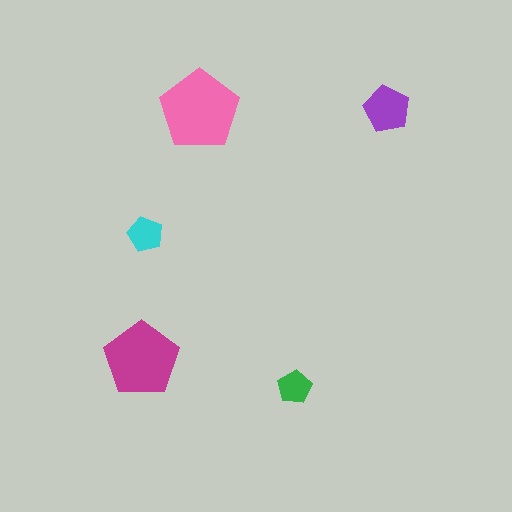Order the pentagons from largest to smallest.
the pink one, the magenta one, the purple one, the cyan one, the green one.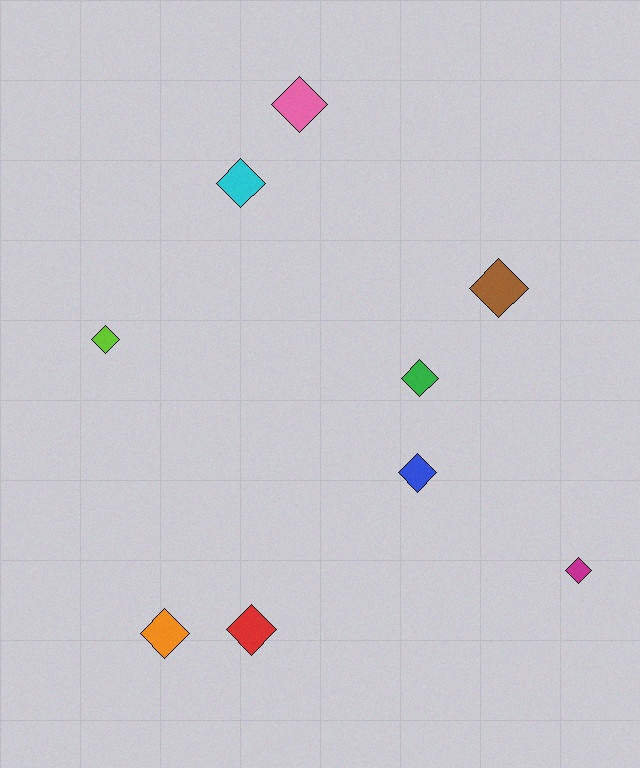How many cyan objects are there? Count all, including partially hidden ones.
There is 1 cyan object.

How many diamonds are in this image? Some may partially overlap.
There are 9 diamonds.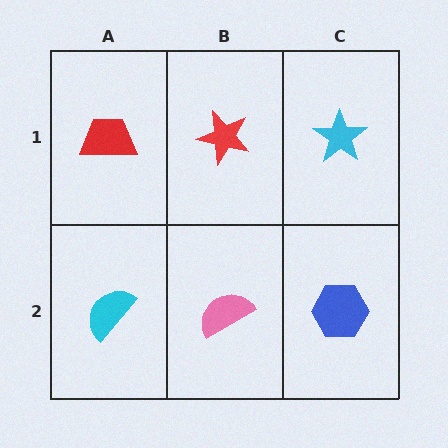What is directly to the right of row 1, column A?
A red star.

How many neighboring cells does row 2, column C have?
2.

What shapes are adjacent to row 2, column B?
A red star (row 1, column B), a cyan semicircle (row 2, column A), a blue hexagon (row 2, column C).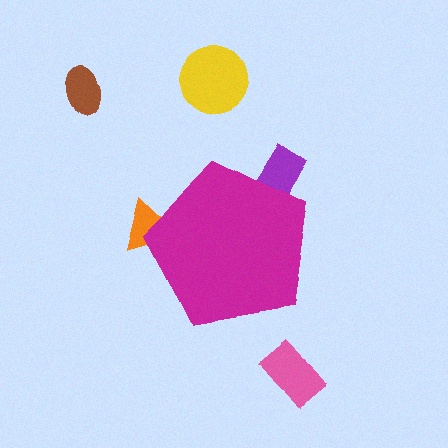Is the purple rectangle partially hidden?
Yes, the purple rectangle is partially hidden behind the magenta pentagon.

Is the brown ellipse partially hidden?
No, the brown ellipse is fully visible.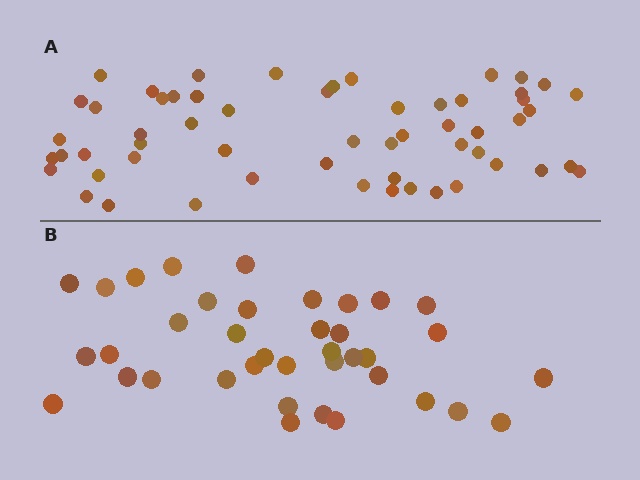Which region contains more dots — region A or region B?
Region A (the top region) has more dots.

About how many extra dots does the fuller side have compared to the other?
Region A has approximately 20 more dots than region B.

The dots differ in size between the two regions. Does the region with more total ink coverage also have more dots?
No. Region B has more total ink coverage because its dots are larger, but region A actually contains more individual dots. Total area can be misleading — the number of items is what matters here.